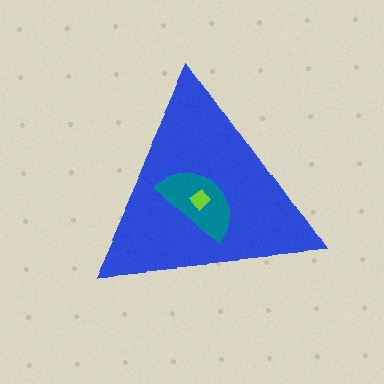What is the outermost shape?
The blue triangle.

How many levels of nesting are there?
3.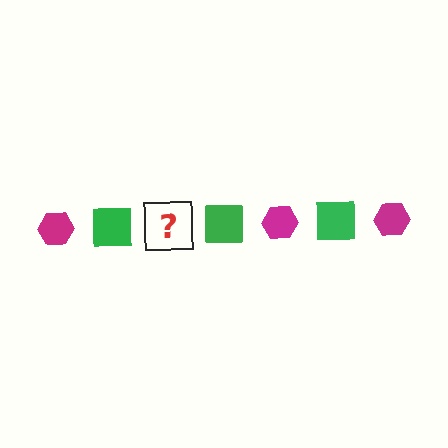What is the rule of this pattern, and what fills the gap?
The rule is that the pattern alternates between magenta hexagon and green square. The gap should be filled with a magenta hexagon.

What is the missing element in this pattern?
The missing element is a magenta hexagon.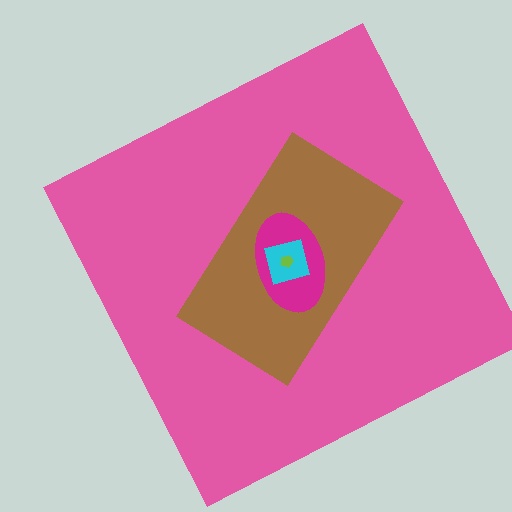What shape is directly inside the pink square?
The brown rectangle.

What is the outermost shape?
The pink square.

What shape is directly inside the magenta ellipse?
The cyan square.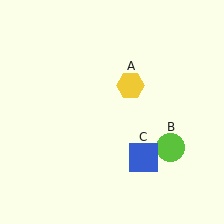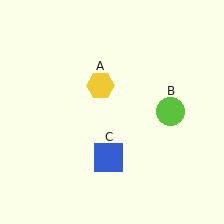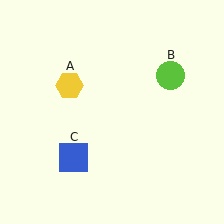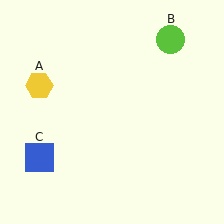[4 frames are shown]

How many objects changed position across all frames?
3 objects changed position: yellow hexagon (object A), lime circle (object B), blue square (object C).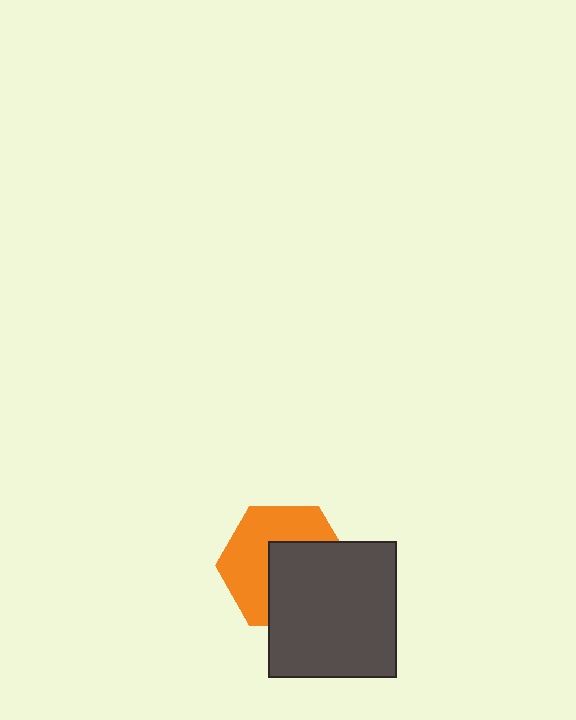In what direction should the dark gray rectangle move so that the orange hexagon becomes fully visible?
The dark gray rectangle should move toward the lower-right. That is the shortest direction to clear the overlap and leave the orange hexagon fully visible.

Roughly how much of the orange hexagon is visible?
About half of it is visible (roughly 52%).